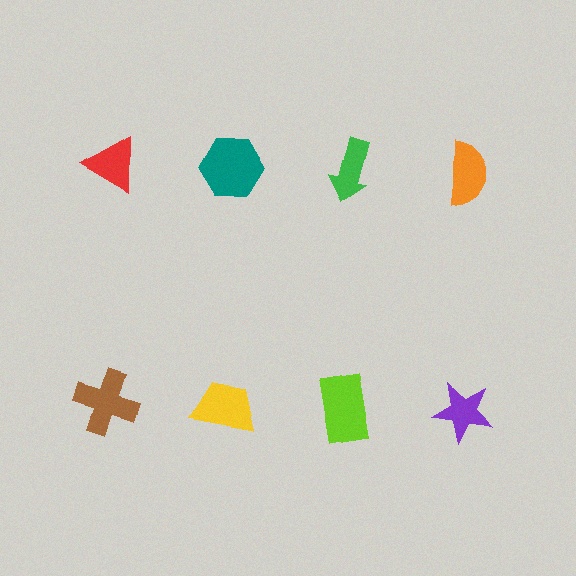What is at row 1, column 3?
A green arrow.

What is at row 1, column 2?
A teal hexagon.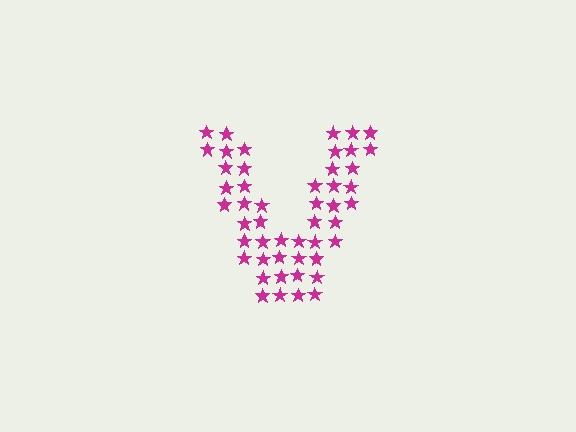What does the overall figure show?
The overall figure shows the letter V.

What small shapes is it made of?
It is made of small stars.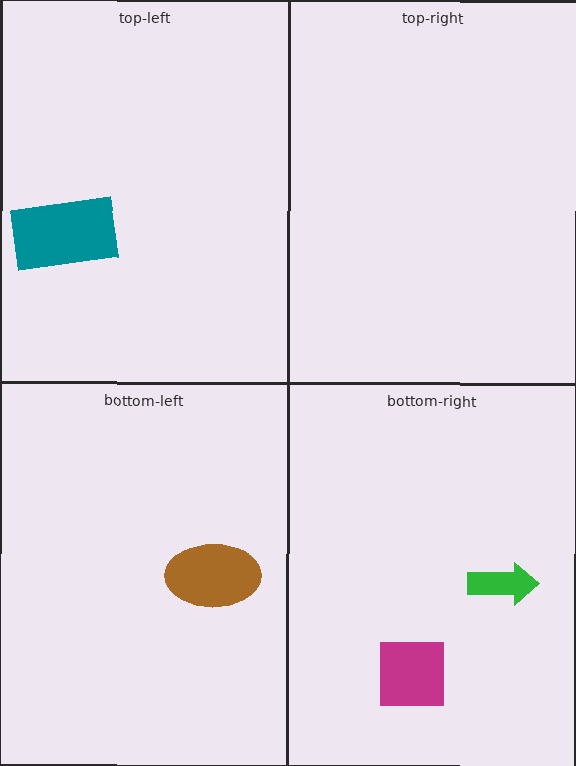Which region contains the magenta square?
The bottom-right region.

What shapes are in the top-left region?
The teal rectangle.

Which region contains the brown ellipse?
The bottom-left region.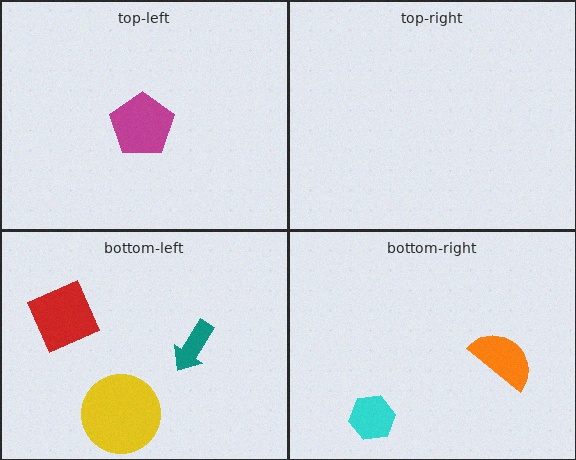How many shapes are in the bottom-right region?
2.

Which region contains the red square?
The bottom-left region.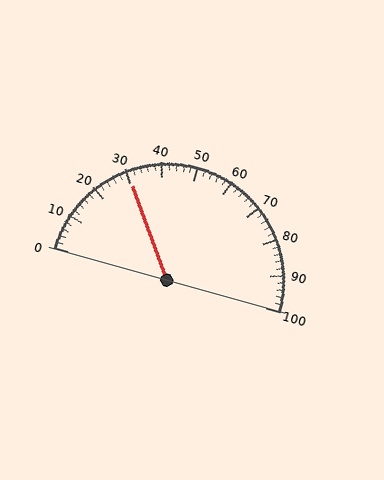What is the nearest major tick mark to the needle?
The nearest major tick mark is 30.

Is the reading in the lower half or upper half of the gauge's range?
The reading is in the lower half of the range (0 to 100).